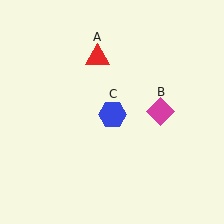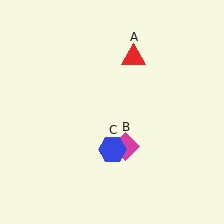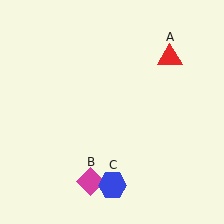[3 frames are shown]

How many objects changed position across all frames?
3 objects changed position: red triangle (object A), magenta diamond (object B), blue hexagon (object C).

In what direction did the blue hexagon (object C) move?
The blue hexagon (object C) moved down.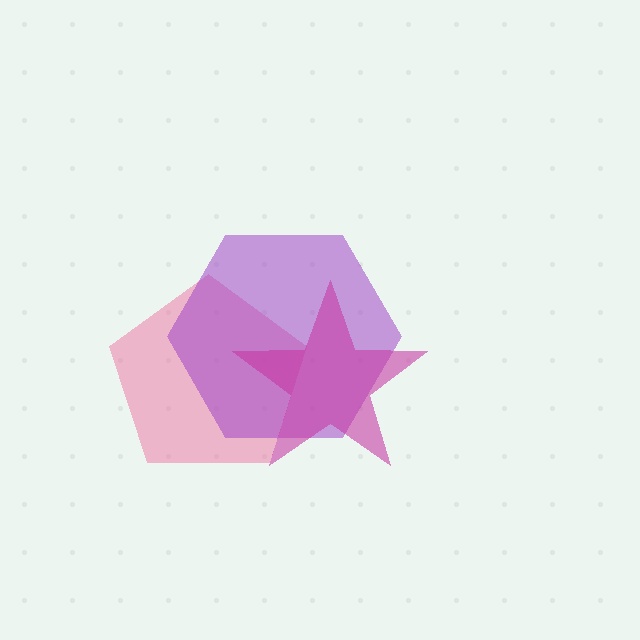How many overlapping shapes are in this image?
There are 3 overlapping shapes in the image.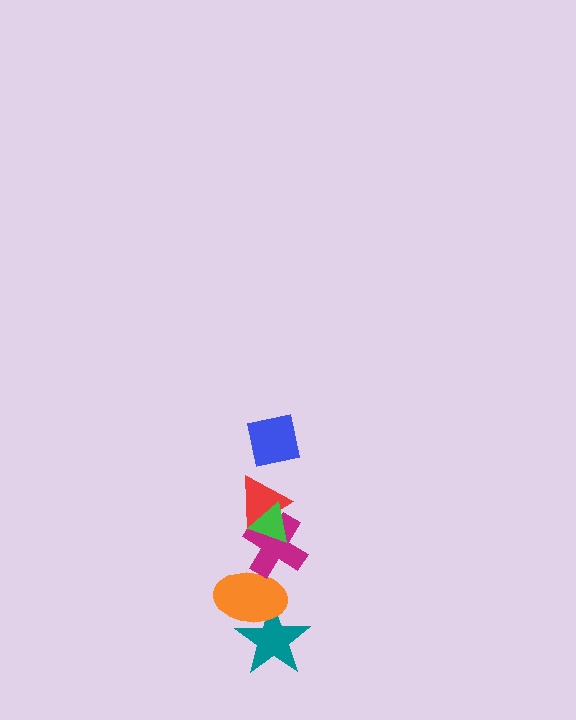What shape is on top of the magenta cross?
The red triangle is on top of the magenta cross.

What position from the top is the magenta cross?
The magenta cross is 4th from the top.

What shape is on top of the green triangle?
The blue square is on top of the green triangle.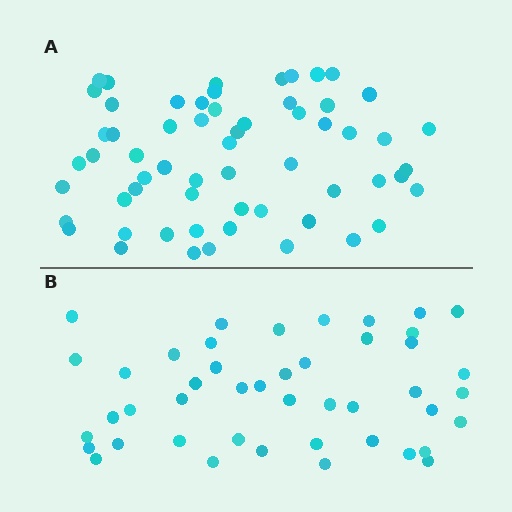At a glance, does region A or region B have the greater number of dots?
Region A (the top region) has more dots.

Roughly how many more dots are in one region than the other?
Region A has approximately 15 more dots than region B.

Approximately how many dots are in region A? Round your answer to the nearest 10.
About 60 dots.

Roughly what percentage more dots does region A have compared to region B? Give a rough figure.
About 35% more.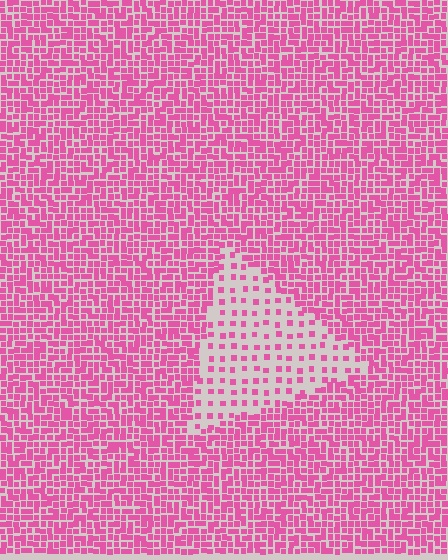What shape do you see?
I see a triangle.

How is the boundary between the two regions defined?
The boundary is defined by a change in element density (approximately 2.9x ratio). All elements are the same color, size, and shape.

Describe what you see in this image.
The image contains small pink elements arranged at two different densities. A triangle-shaped region is visible where the elements are less densely packed than the surrounding area.